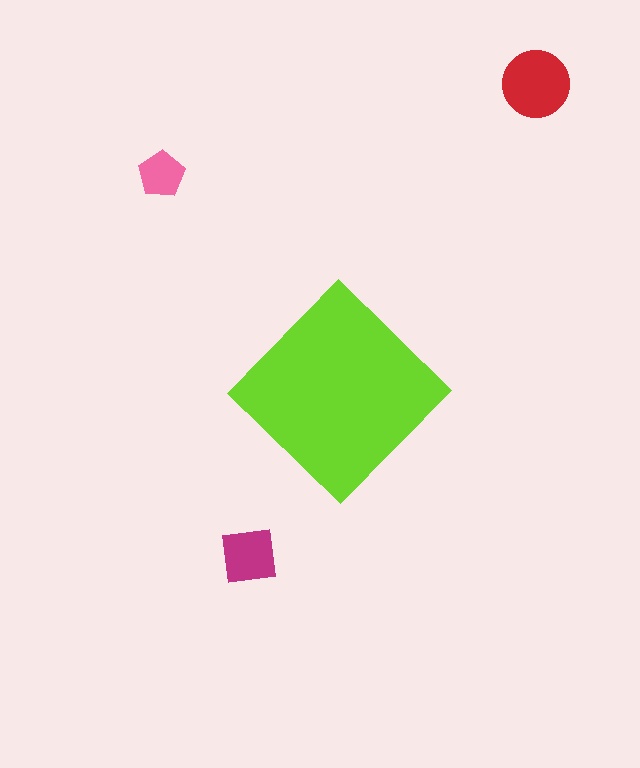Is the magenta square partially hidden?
No, the magenta square is fully visible.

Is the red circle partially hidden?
No, the red circle is fully visible.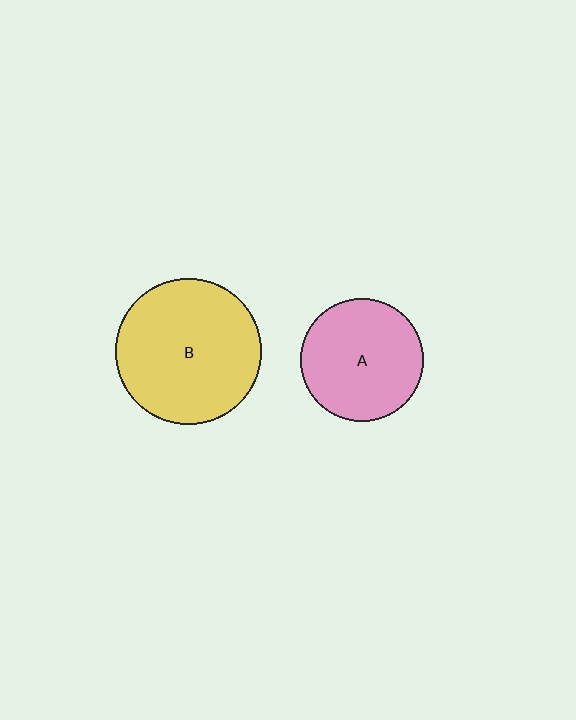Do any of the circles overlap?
No, none of the circles overlap.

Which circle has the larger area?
Circle B (yellow).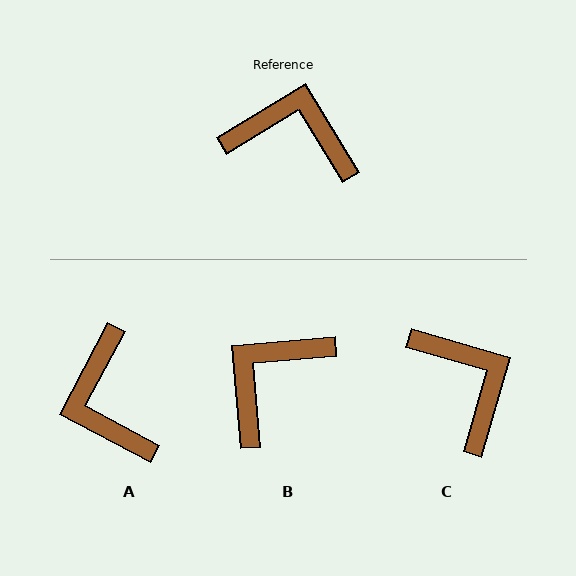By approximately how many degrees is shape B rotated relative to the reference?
Approximately 64 degrees counter-clockwise.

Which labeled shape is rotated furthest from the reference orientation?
A, about 121 degrees away.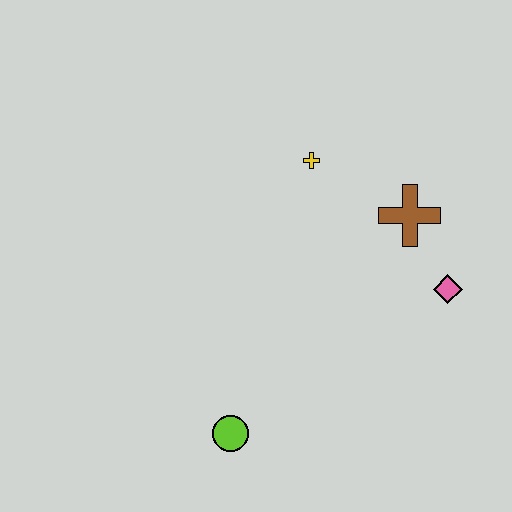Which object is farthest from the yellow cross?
The lime circle is farthest from the yellow cross.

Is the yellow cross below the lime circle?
No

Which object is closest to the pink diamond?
The brown cross is closest to the pink diamond.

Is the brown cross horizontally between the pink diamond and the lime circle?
Yes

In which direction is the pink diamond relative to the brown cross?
The pink diamond is below the brown cross.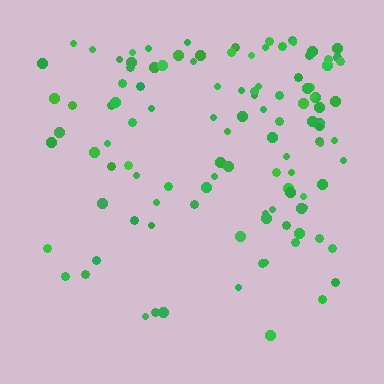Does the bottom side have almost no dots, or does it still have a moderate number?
Still a moderate number, just noticeably fewer than the top.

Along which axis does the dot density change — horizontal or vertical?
Vertical.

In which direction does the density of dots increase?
From bottom to top, with the top side densest.